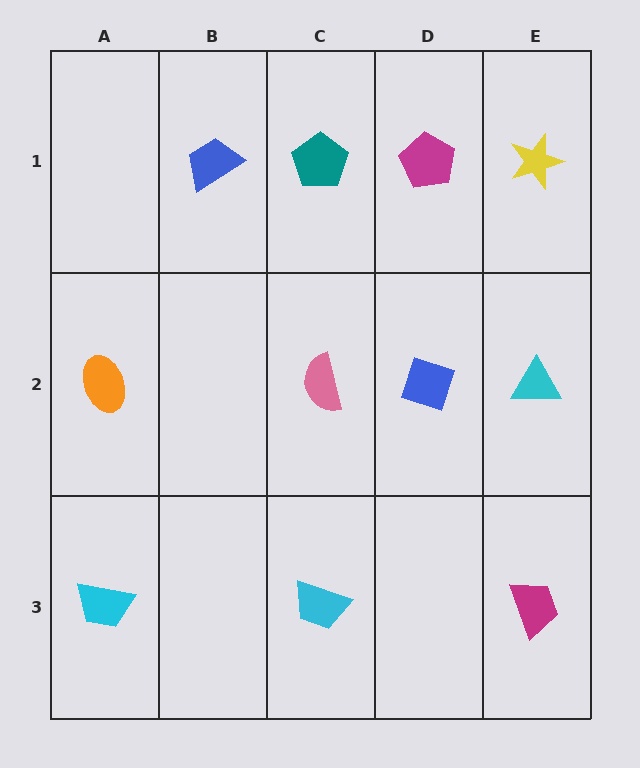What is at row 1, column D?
A magenta pentagon.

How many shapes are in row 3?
3 shapes.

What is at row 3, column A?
A cyan trapezoid.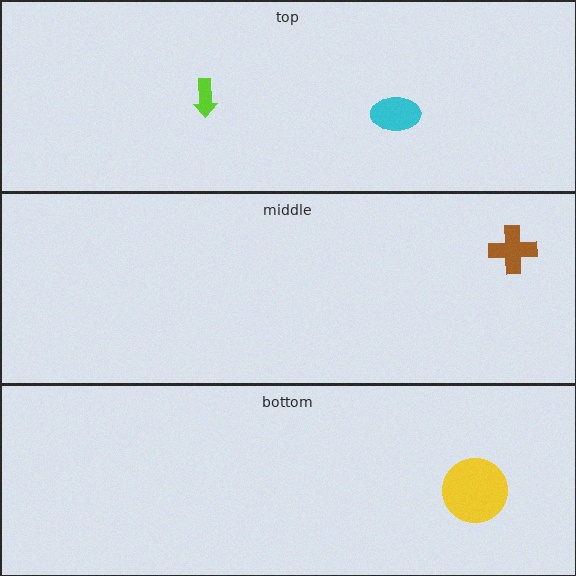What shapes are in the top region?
The lime arrow, the cyan ellipse.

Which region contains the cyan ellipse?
The top region.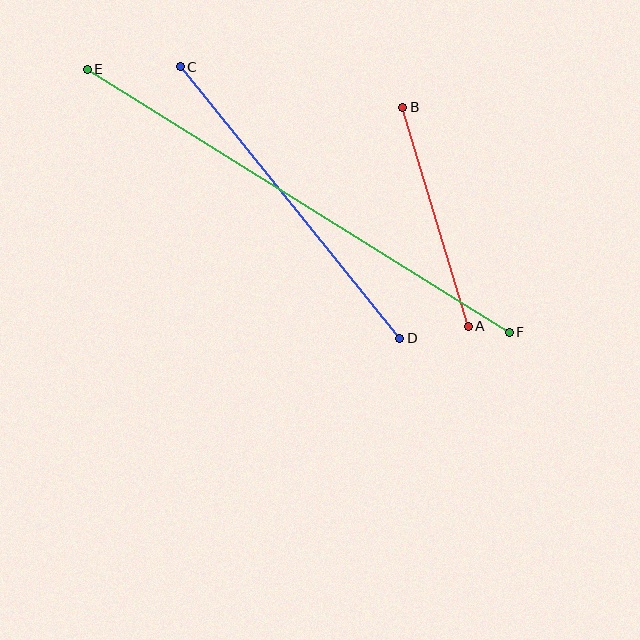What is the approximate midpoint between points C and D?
The midpoint is at approximately (290, 202) pixels.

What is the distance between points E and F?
The distance is approximately 498 pixels.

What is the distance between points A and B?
The distance is approximately 229 pixels.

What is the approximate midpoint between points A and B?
The midpoint is at approximately (436, 217) pixels.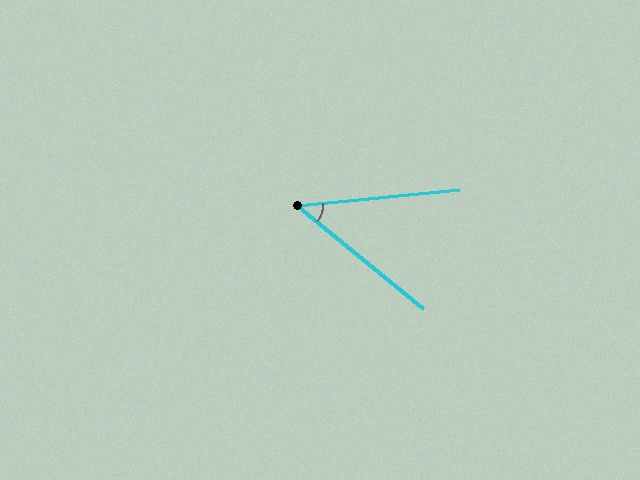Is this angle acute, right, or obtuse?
It is acute.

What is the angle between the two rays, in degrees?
Approximately 45 degrees.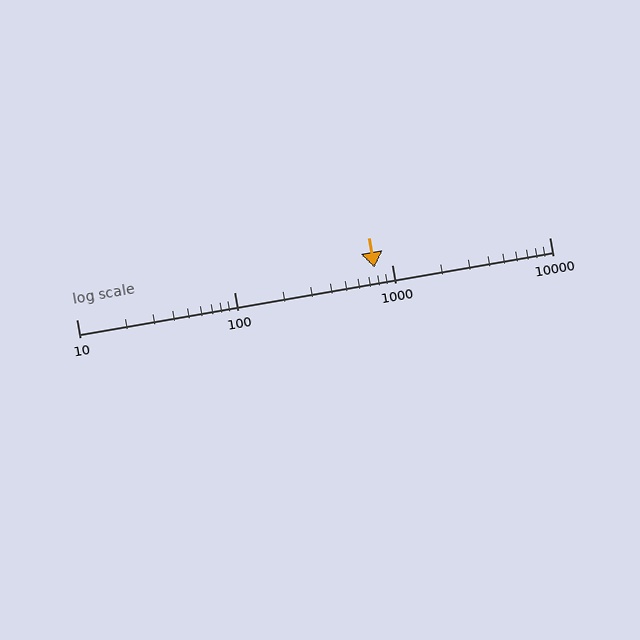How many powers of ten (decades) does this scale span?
The scale spans 3 decades, from 10 to 10000.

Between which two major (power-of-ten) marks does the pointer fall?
The pointer is between 100 and 1000.